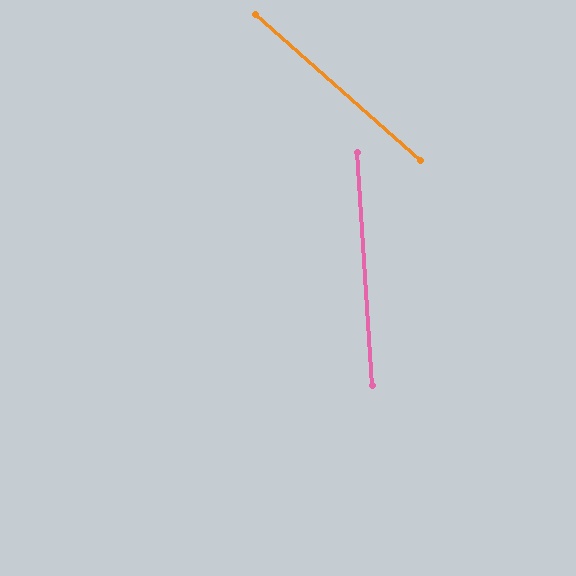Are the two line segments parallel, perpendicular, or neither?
Neither parallel nor perpendicular — they differ by about 45°.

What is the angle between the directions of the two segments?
Approximately 45 degrees.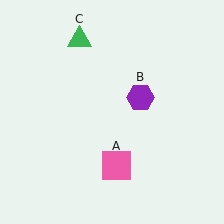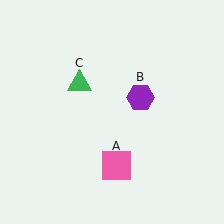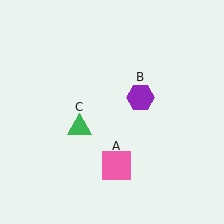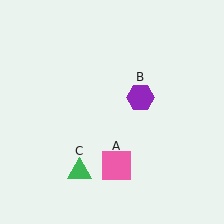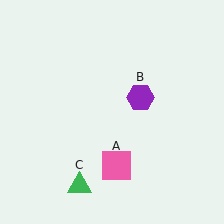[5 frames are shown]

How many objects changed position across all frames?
1 object changed position: green triangle (object C).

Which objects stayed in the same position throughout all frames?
Pink square (object A) and purple hexagon (object B) remained stationary.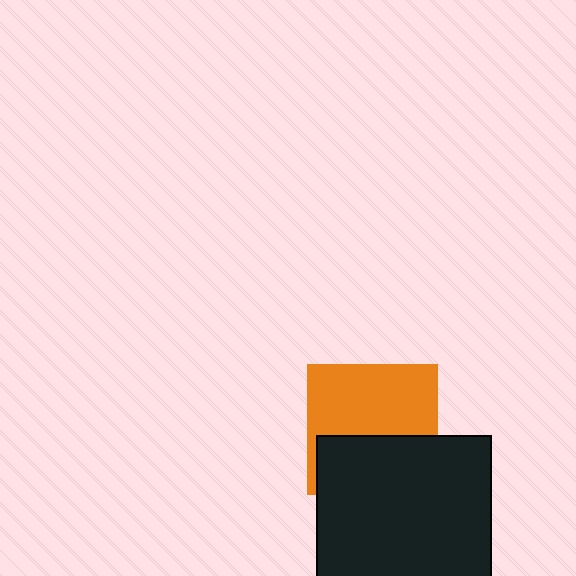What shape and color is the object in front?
The object in front is a black square.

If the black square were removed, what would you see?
You would see the complete orange square.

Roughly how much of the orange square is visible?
About half of it is visible (roughly 57%).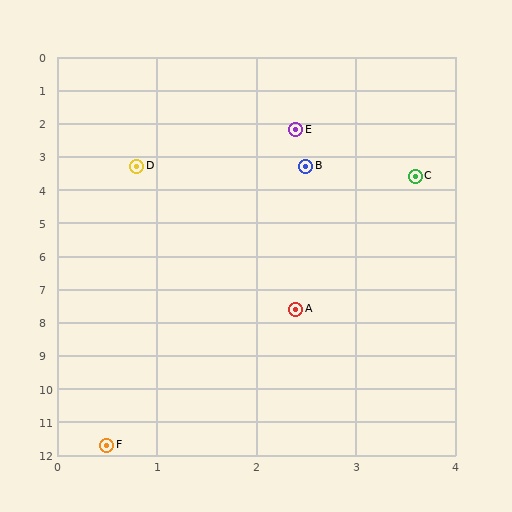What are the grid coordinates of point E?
Point E is at approximately (2.4, 2.2).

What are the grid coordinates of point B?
Point B is at approximately (2.5, 3.3).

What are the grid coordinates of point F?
Point F is at approximately (0.5, 11.7).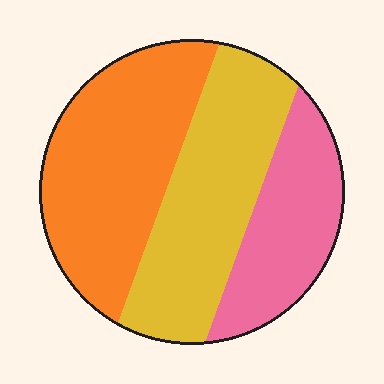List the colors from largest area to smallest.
From largest to smallest: orange, yellow, pink.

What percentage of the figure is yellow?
Yellow covers roughly 35% of the figure.